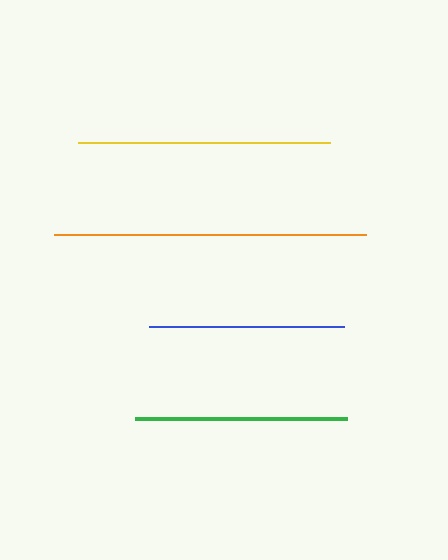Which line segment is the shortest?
The blue line is the shortest at approximately 195 pixels.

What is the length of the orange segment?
The orange segment is approximately 312 pixels long.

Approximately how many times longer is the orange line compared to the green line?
The orange line is approximately 1.5 times the length of the green line.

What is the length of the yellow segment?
The yellow segment is approximately 252 pixels long.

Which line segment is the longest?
The orange line is the longest at approximately 312 pixels.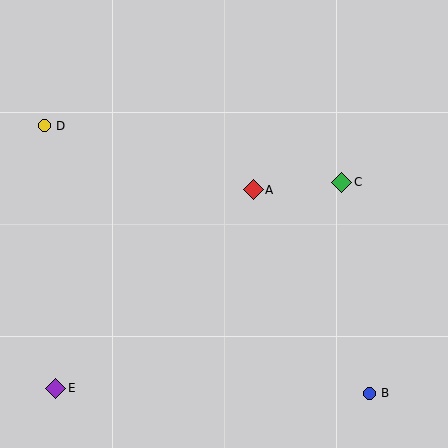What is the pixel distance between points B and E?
The distance between B and E is 314 pixels.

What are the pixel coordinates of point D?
Point D is at (44, 126).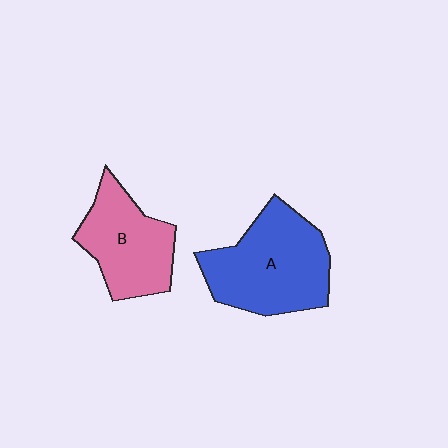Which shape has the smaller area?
Shape B (pink).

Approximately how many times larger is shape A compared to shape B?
Approximately 1.3 times.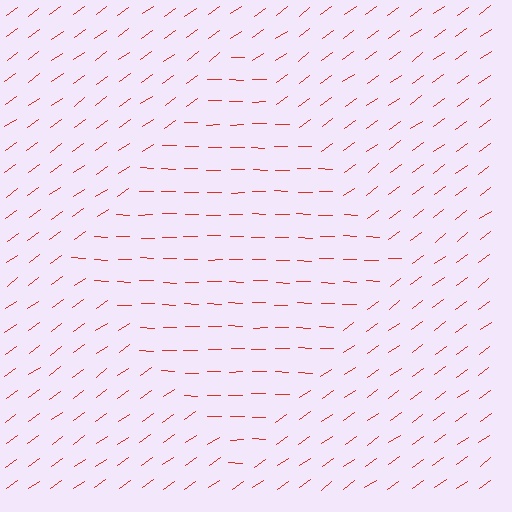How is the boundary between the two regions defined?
The boundary is defined purely by a change in line orientation (approximately 37 degrees difference). All lines are the same color and thickness.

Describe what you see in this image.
The image is filled with small red line segments. A diamond region in the image has lines oriented differently from the surrounding lines, creating a visible texture boundary.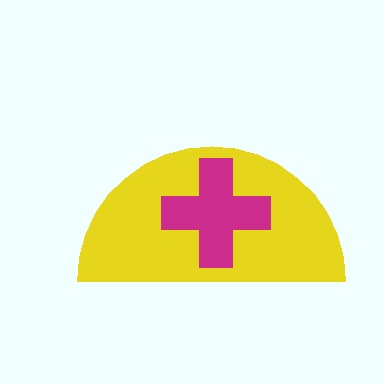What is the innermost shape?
The magenta cross.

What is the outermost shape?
The yellow semicircle.